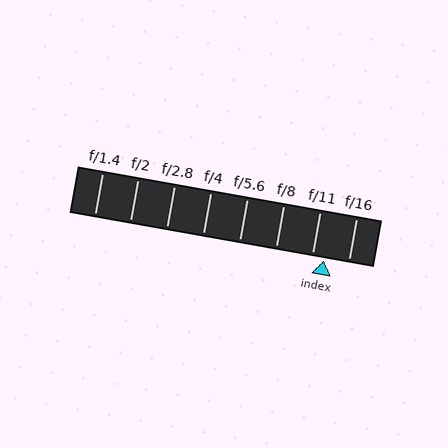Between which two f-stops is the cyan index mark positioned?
The index mark is between f/11 and f/16.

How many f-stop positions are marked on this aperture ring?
There are 8 f-stop positions marked.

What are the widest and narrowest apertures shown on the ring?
The widest aperture shown is f/1.4 and the narrowest is f/16.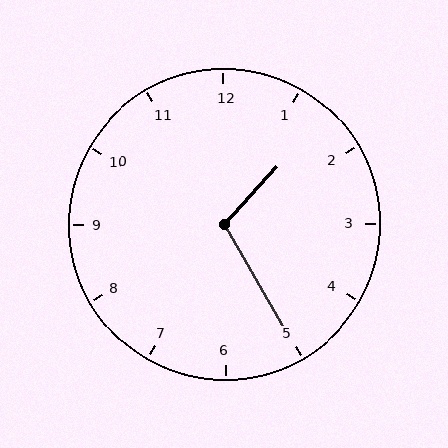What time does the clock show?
1:25.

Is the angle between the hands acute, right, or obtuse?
It is obtuse.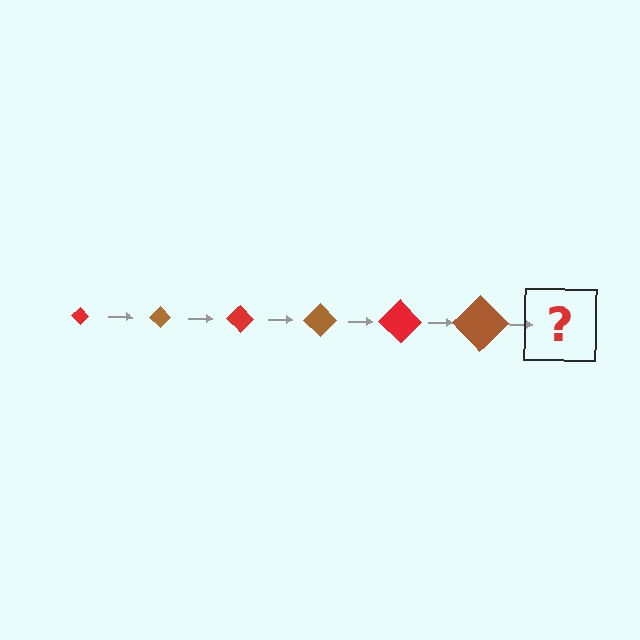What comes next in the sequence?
The next element should be a red diamond, larger than the previous one.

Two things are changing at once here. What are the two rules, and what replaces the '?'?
The two rules are that the diamond grows larger each step and the color cycles through red and brown. The '?' should be a red diamond, larger than the previous one.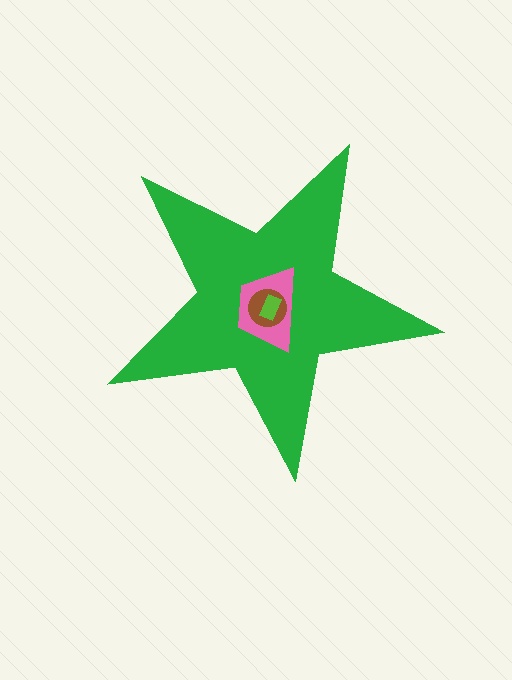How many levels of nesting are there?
4.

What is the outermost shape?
The green star.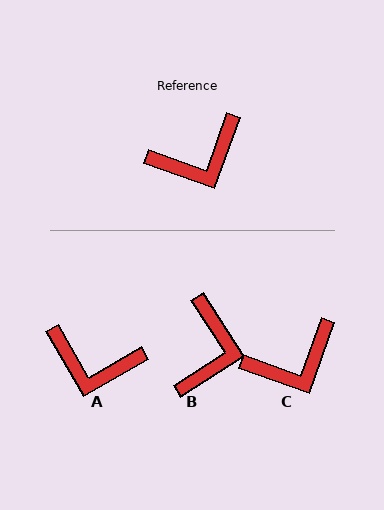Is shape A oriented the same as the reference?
No, it is off by about 41 degrees.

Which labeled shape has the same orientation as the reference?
C.